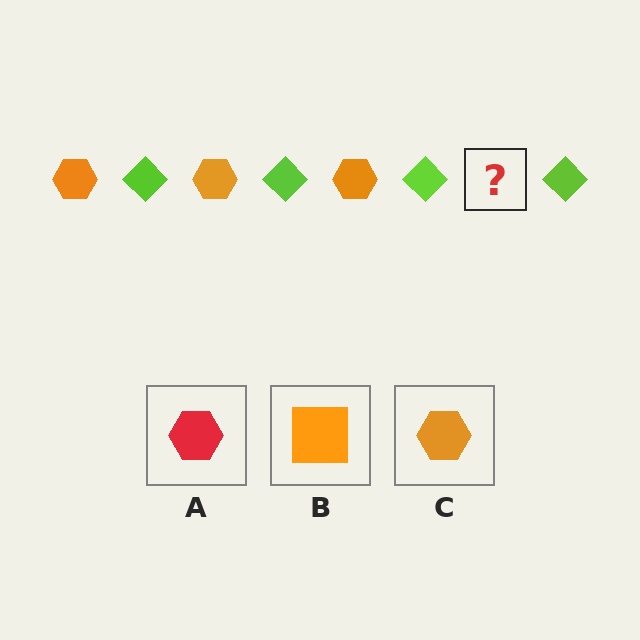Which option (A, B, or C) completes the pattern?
C.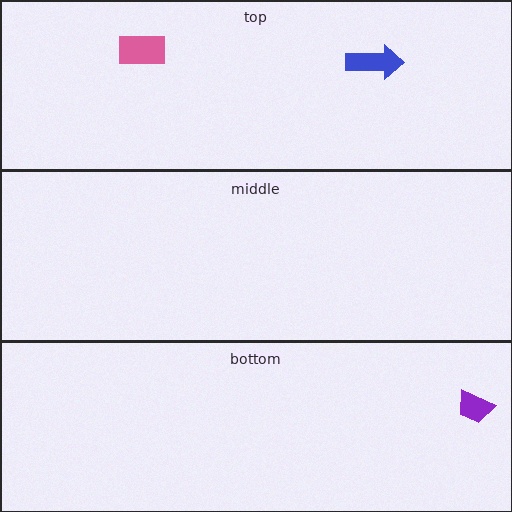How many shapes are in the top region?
2.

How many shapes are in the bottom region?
1.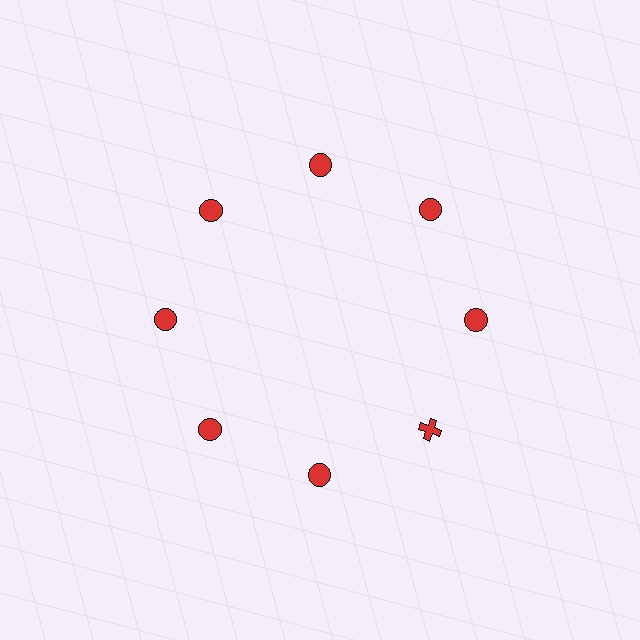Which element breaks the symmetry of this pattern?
The red cross at roughly the 4 o'clock position breaks the symmetry. All other shapes are red circles.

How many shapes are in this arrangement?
There are 8 shapes arranged in a ring pattern.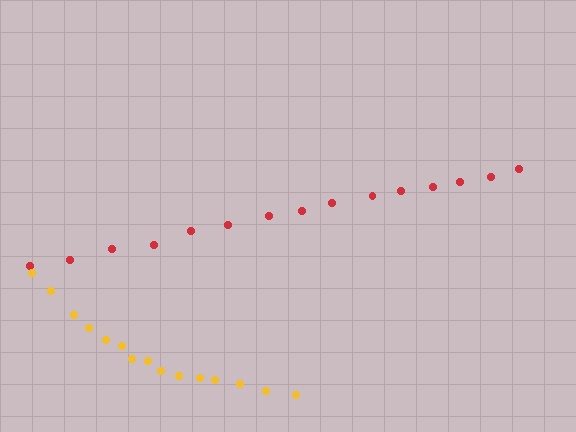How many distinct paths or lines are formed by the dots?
There are 2 distinct paths.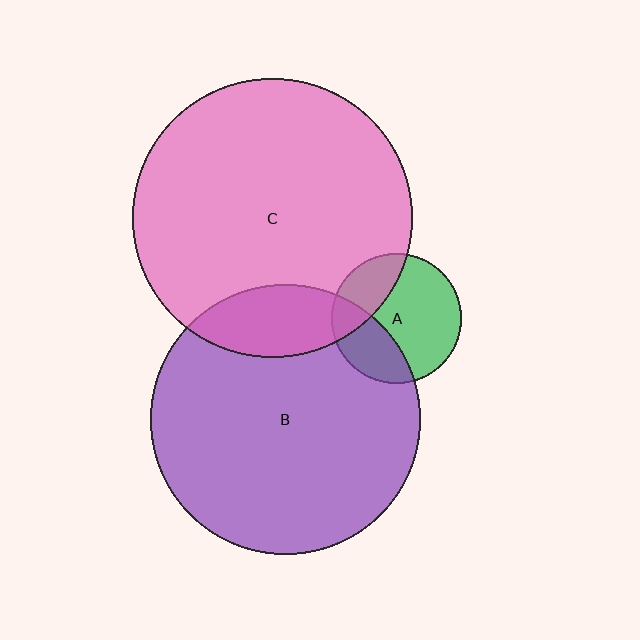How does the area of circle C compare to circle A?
Approximately 4.7 times.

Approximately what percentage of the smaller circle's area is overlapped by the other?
Approximately 25%.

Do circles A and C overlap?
Yes.